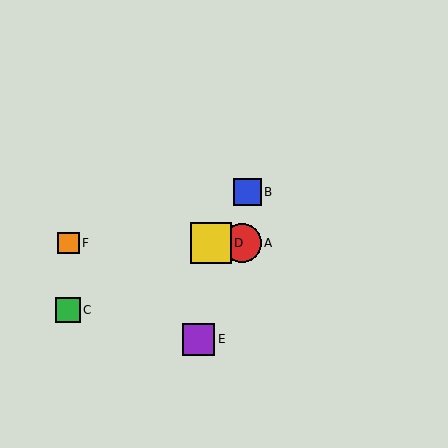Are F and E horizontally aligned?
No, F is at y≈243 and E is at y≈339.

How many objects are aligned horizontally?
3 objects (A, D, F) are aligned horizontally.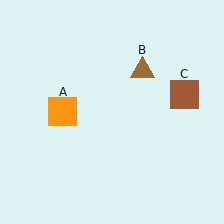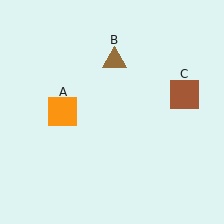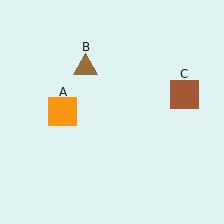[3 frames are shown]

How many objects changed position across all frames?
1 object changed position: brown triangle (object B).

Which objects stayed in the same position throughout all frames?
Orange square (object A) and brown square (object C) remained stationary.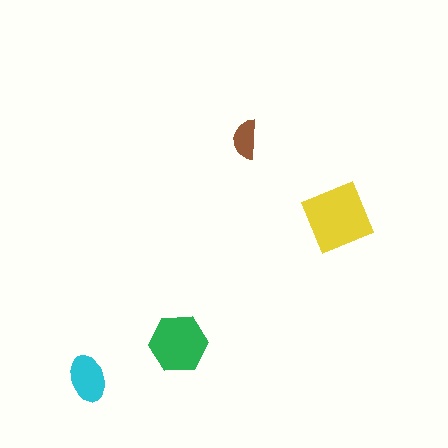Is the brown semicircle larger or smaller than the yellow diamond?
Smaller.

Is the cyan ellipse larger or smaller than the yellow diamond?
Smaller.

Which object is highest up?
The brown semicircle is topmost.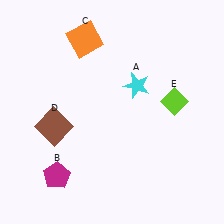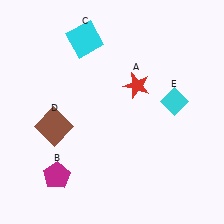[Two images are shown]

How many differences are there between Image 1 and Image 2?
There are 3 differences between the two images.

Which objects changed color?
A changed from cyan to red. C changed from orange to cyan. E changed from lime to cyan.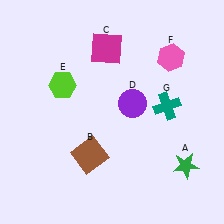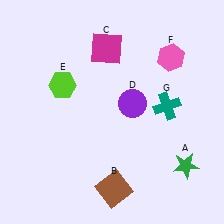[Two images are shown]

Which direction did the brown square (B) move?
The brown square (B) moved down.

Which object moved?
The brown square (B) moved down.